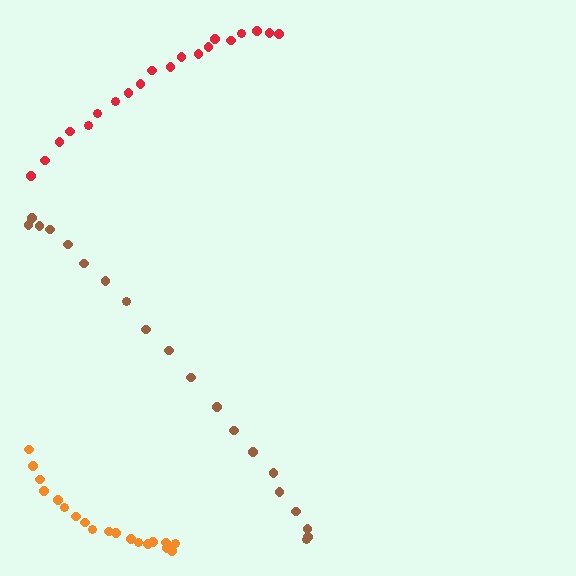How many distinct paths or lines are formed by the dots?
There are 3 distinct paths.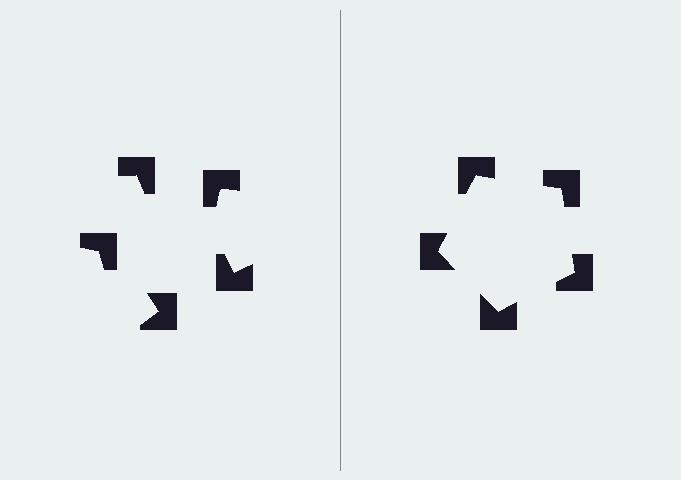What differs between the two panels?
The notched squares are positioned identically on both sides; only the wedge orientations differ. On the right they align to a pentagon; on the left they are misaligned.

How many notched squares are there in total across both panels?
10 — 5 on each side.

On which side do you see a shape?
An illusory pentagon appears on the right side. On the left side the wedge cuts are rotated, so no coherent shape forms.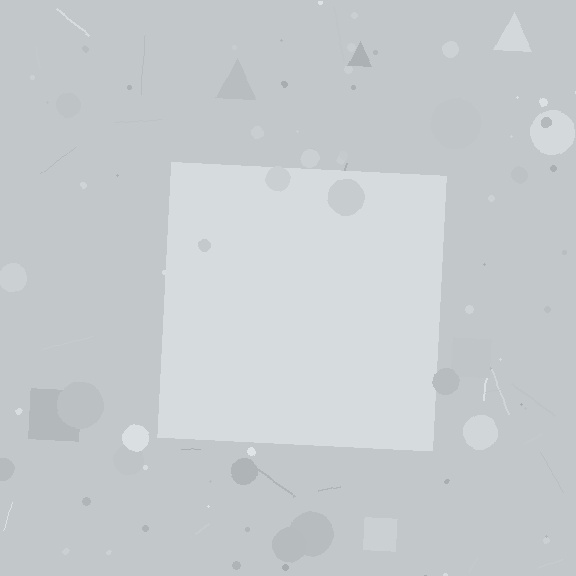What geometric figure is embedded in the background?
A square is embedded in the background.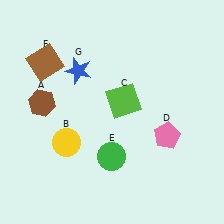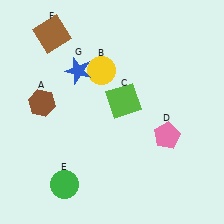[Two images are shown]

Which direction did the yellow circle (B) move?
The yellow circle (B) moved up.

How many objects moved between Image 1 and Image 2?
3 objects moved between the two images.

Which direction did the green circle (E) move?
The green circle (E) moved left.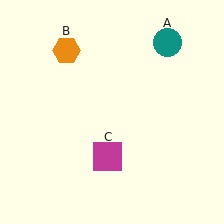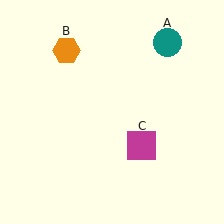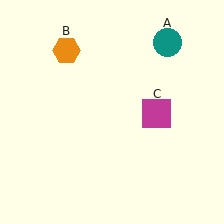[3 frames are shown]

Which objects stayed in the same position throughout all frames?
Teal circle (object A) and orange hexagon (object B) remained stationary.